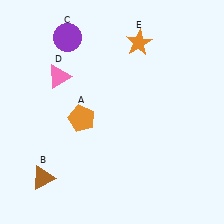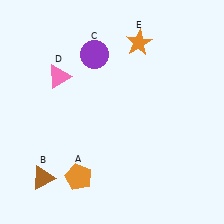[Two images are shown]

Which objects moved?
The objects that moved are: the orange pentagon (A), the purple circle (C).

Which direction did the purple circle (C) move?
The purple circle (C) moved right.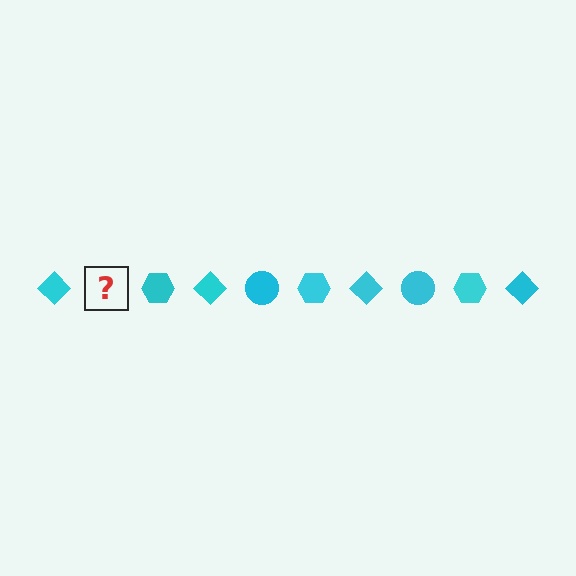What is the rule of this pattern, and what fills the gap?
The rule is that the pattern cycles through diamond, circle, hexagon shapes in cyan. The gap should be filled with a cyan circle.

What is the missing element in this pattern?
The missing element is a cyan circle.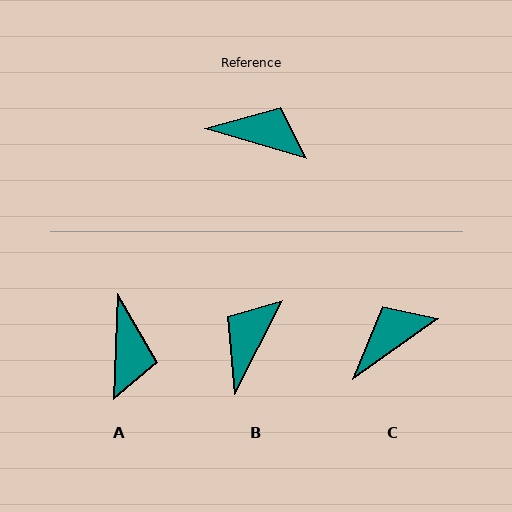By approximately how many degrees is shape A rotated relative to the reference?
Approximately 76 degrees clockwise.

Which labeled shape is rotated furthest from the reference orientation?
B, about 80 degrees away.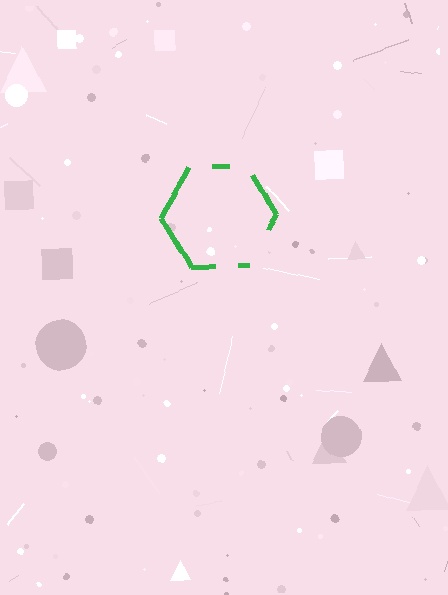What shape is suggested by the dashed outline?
The dashed outline suggests a hexagon.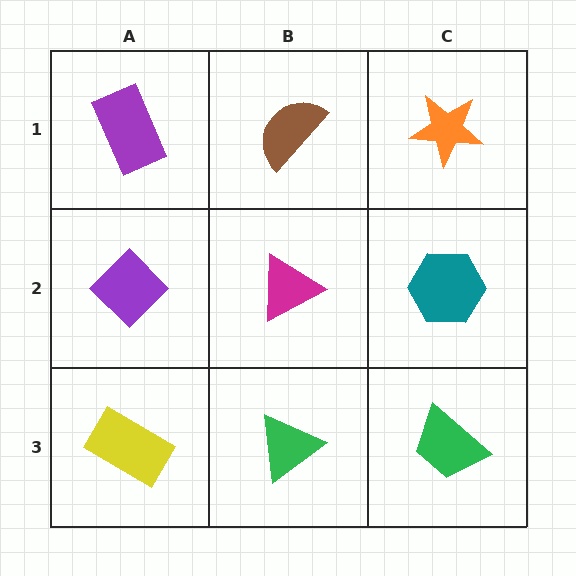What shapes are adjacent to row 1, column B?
A magenta triangle (row 2, column B), a purple rectangle (row 1, column A), an orange star (row 1, column C).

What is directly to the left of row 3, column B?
A yellow rectangle.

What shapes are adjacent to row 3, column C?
A teal hexagon (row 2, column C), a green triangle (row 3, column B).